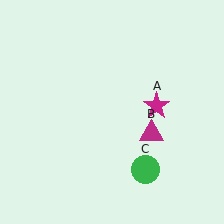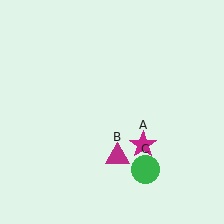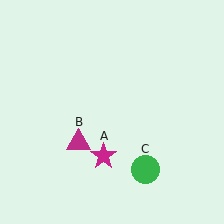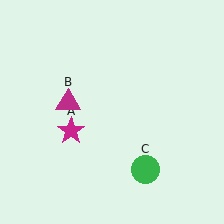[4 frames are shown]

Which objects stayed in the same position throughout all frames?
Green circle (object C) remained stationary.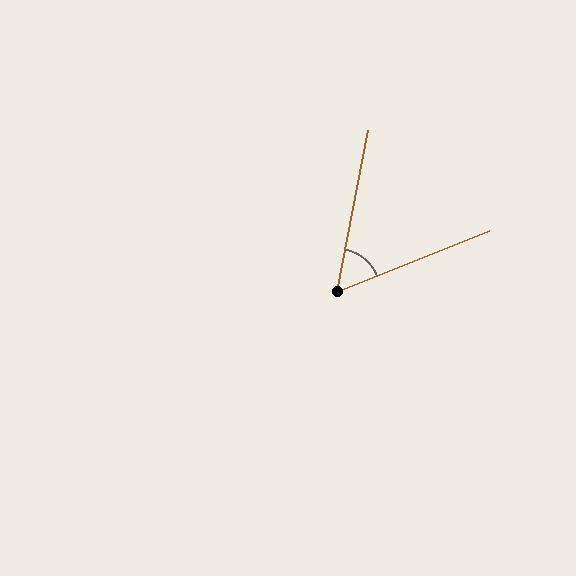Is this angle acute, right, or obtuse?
It is acute.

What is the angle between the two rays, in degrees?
Approximately 57 degrees.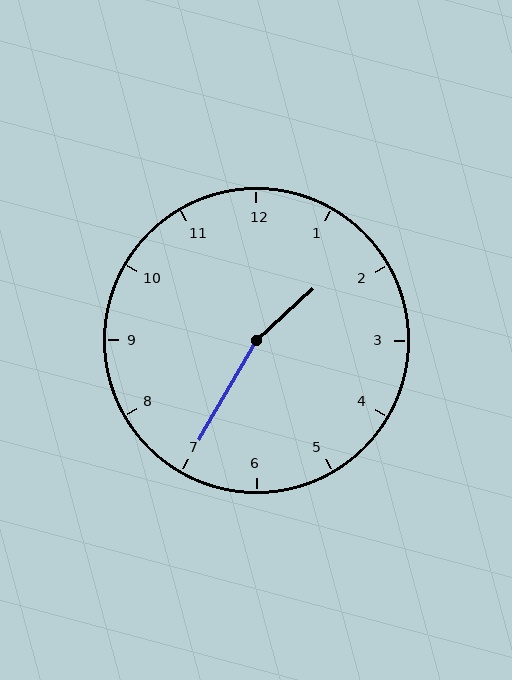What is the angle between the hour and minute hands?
Approximately 162 degrees.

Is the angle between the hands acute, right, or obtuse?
It is obtuse.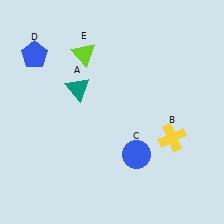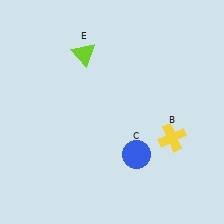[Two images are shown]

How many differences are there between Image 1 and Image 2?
There are 2 differences between the two images.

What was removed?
The teal triangle (A), the blue pentagon (D) were removed in Image 2.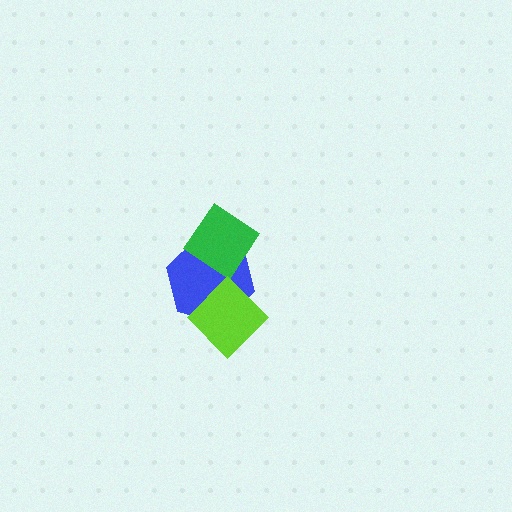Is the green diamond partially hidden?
No, no other shape covers it.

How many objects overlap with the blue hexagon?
2 objects overlap with the blue hexagon.